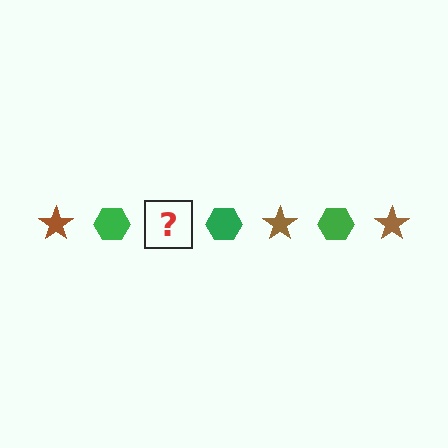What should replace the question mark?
The question mark should be replaced with a brown star.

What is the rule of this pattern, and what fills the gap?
The rule is that the pattern alternates between brown star and green hexagon. The gap should be filled with a brown star.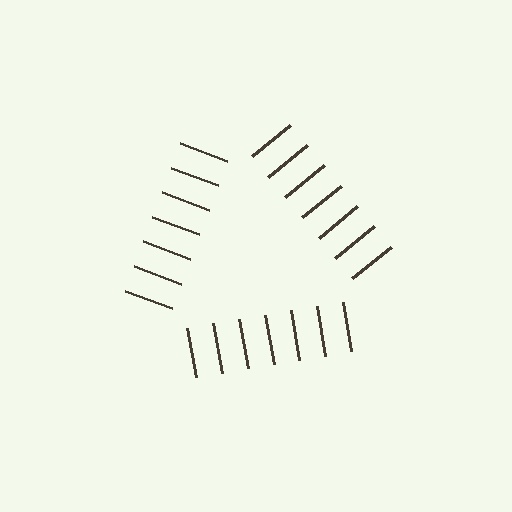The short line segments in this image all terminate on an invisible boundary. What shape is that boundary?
An illusory triangle — the line segments terminate on its edges but no continuous stroke is drawn.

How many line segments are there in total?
21 — 7 along each of the 3 edges.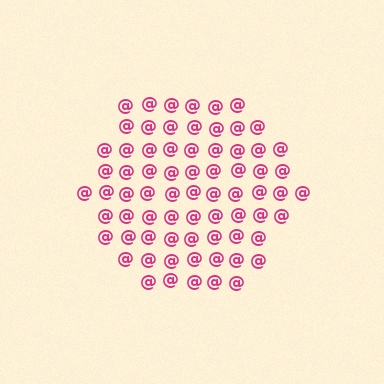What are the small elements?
The small elements are at signs.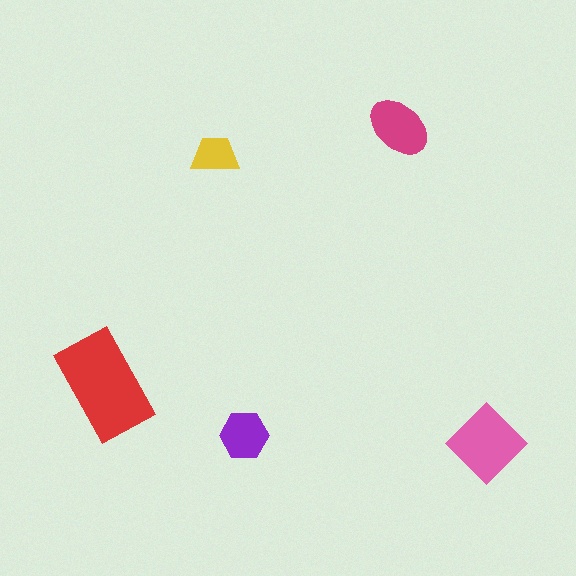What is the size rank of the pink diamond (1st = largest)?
2nd.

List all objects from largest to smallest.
The red rectangle, the pink diamond, the magenta ellipse, the purple hexagon, the yellow trapezoid.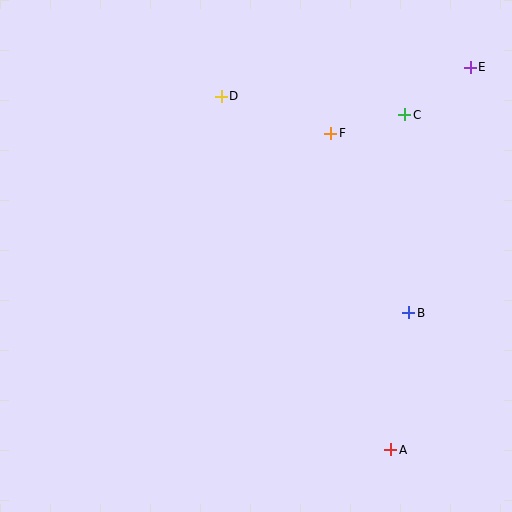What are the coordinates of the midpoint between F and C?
The midpoint between F and C is at (368, 124).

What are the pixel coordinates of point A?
Point A is at (391, 450).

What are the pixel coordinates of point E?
Point E is at (470, 67).